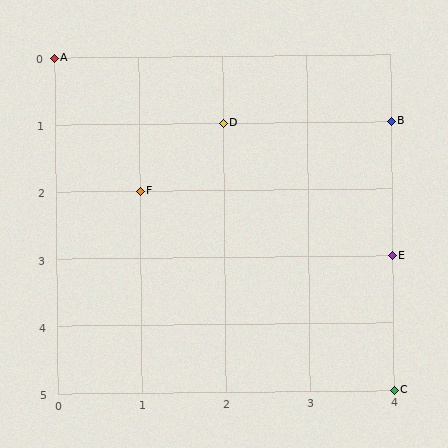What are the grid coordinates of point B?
Point B is at grid coordinates (4, 1).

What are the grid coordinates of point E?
Point E is at grid coordinates (4, 3).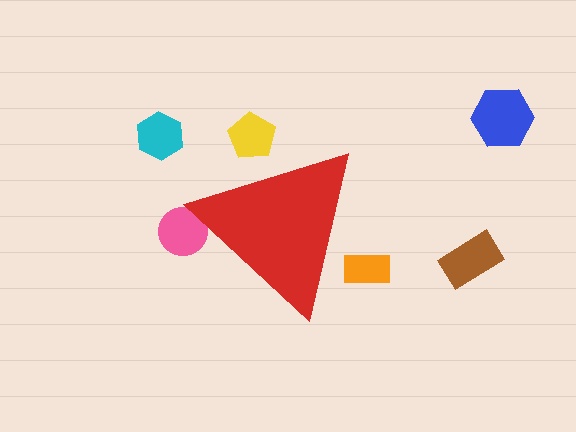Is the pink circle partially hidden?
Yes, the pink circle is partially hidden behind the red triangle.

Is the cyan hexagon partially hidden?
No, the cyan hexagon is fully visible.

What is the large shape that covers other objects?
A red triangle.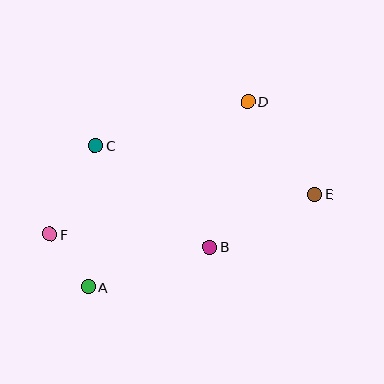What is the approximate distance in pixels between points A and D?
The distance between A and D is approximately 244 pixels.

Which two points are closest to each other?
Points A and F are closest to each other.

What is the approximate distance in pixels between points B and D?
The distance between B and D is approximately 151 pixels.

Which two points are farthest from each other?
Points E and F are farthest from each other.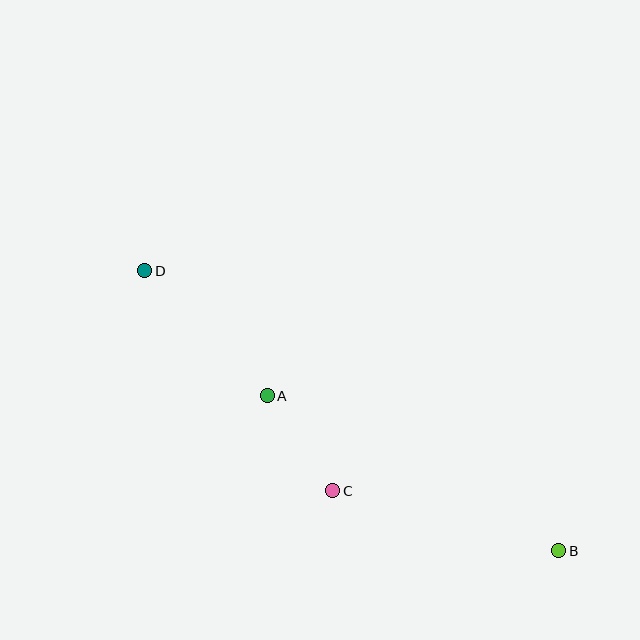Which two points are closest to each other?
Points A and C are closest to each other.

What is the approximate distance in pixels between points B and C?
The distance between B and C is approximately 234 pixels.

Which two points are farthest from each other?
Points B and D are farthest from each other.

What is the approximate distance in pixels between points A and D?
The distance between A and D is approximately 175 pixels.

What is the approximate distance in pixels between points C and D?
The distance between C and D is approximately 289 pixels.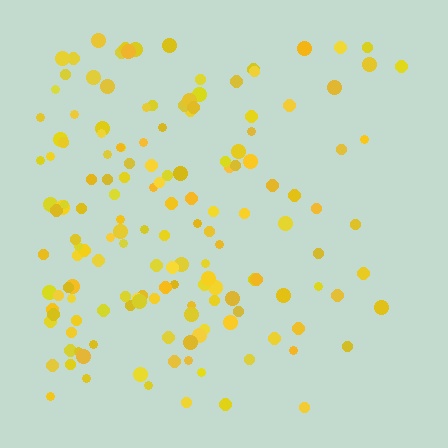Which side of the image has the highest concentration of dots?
The left.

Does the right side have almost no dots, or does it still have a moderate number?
Still a moderate number, just noticeably fewer than the left.